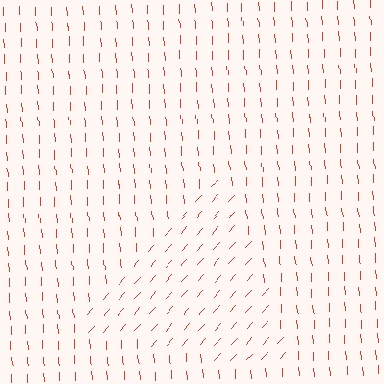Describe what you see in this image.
The image is filled with small red line segments. A triangle region in the image has lines oriented differently from the surrounding lines, creating a visible texture boundary.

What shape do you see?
I see a triangle.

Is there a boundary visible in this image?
Yes, there is a texture boundary formed by a change in line orientation.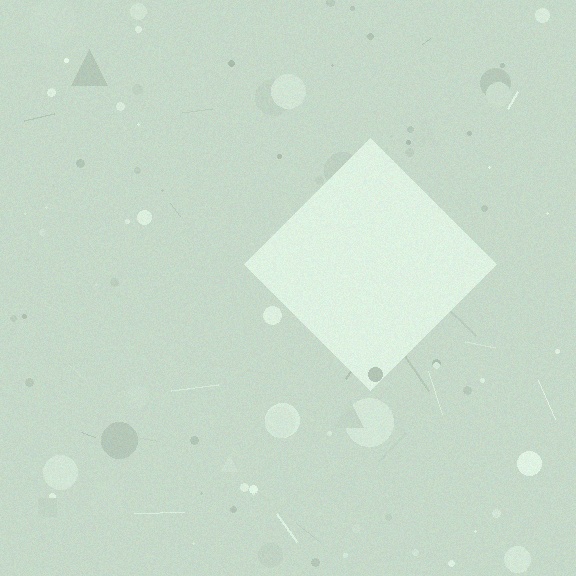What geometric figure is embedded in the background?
A diamond is embedded in the background.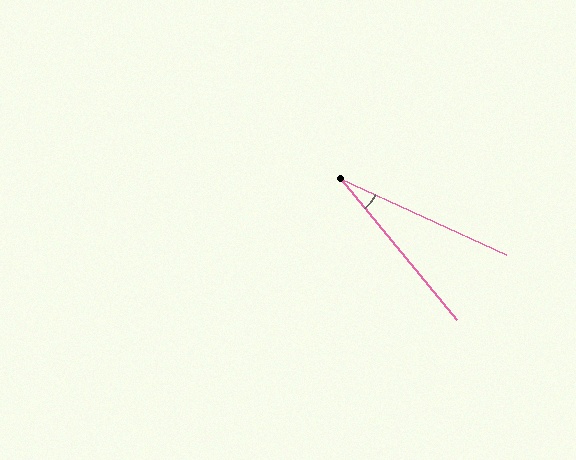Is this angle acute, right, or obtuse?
It is acute.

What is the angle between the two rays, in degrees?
Approximately 26 degrees.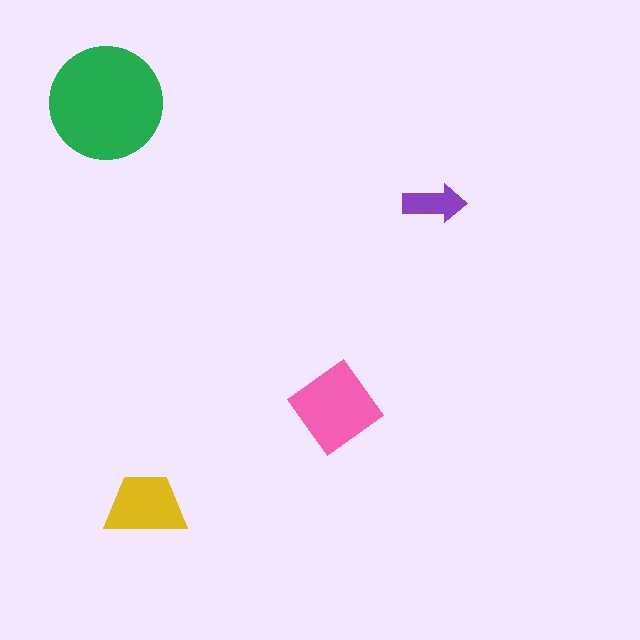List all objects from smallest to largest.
The purple arrow, the yellow trapezoid, the pink diamond, the green circle.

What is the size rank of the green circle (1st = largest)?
1st.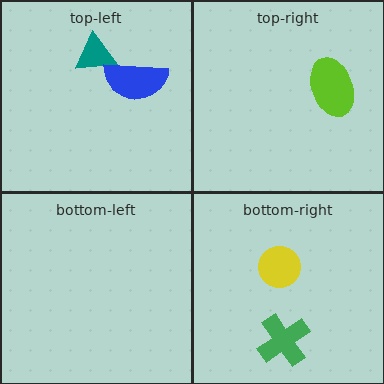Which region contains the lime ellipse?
The top-right region.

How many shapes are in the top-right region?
1.